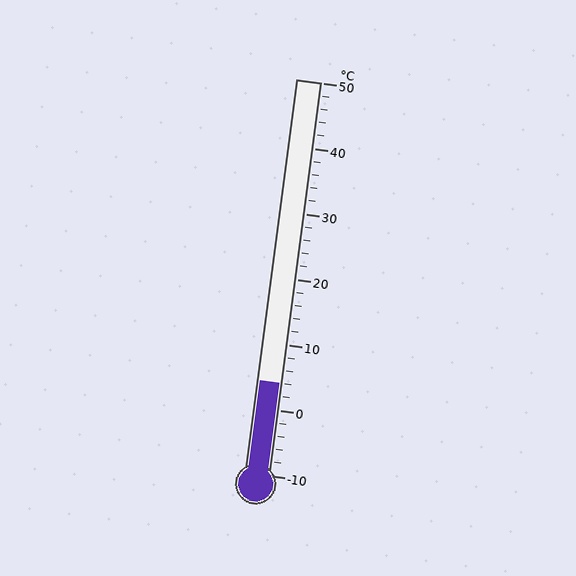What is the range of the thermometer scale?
The thermometer scale ranges from -10°C to 50°C.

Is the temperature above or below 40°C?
The temperature is below 40°C.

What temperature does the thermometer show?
The thermometer shows approximately 4°C.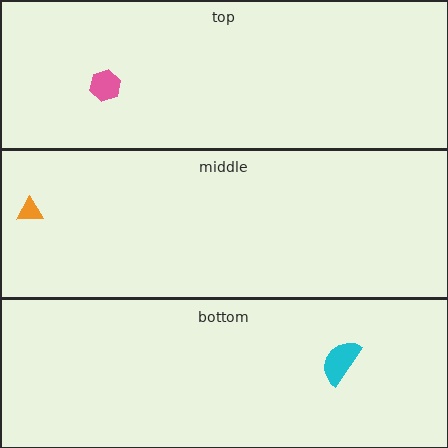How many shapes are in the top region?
1.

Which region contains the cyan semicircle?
The bottom region.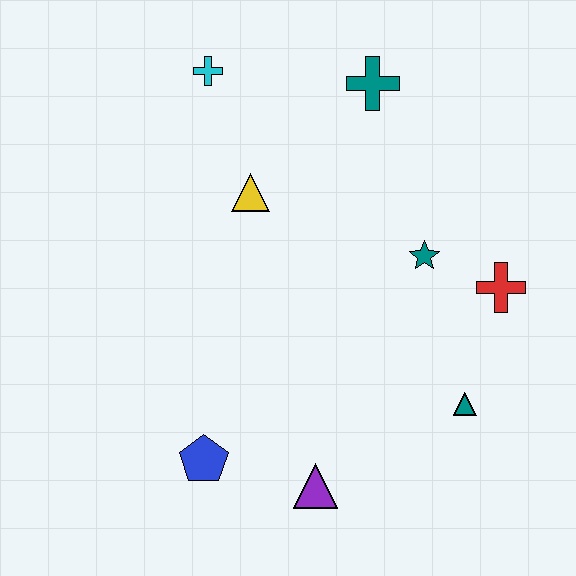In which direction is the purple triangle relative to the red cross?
The purple triangle is below the red cross.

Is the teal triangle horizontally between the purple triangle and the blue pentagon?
No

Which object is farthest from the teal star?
The blue pentagon is farthest from the teal star.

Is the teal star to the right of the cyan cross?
Yes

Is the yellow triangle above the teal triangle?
Yes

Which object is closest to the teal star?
The red cross is closest to the teal star.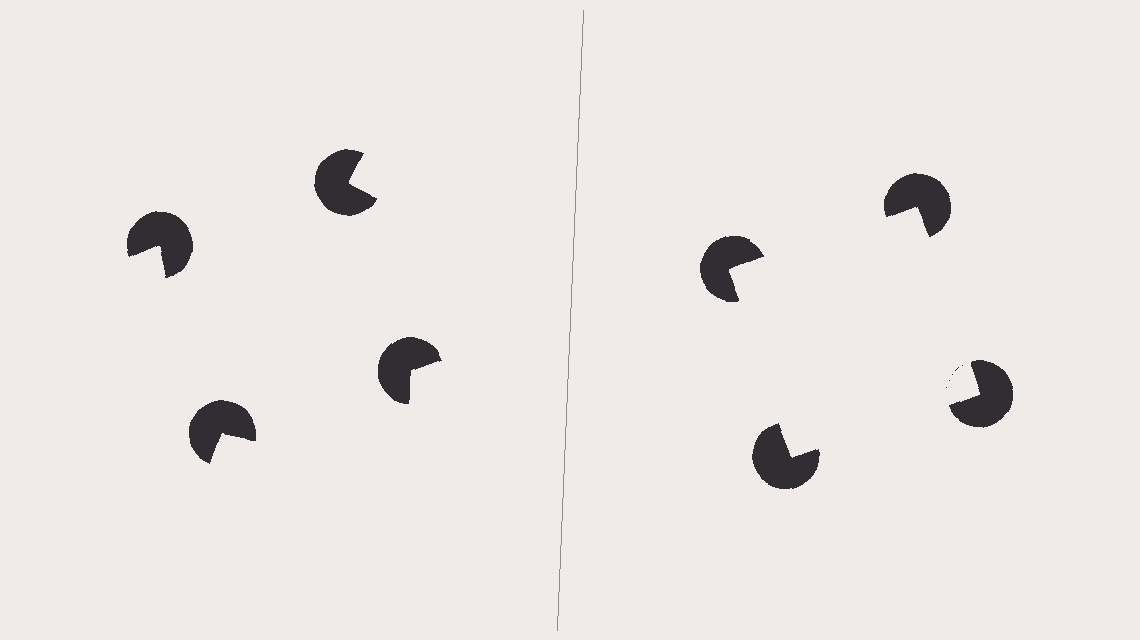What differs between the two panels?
The pac-man discs are positioned identically on both sides; only the wedge orientations differ. On the right they align to a square; on the left they are misaligned.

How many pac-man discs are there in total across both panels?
8 — 4 on each side.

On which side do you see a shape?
An illusory square appears on the right side. On the left side the wedge cuts are rotated, so no coherent shape forms.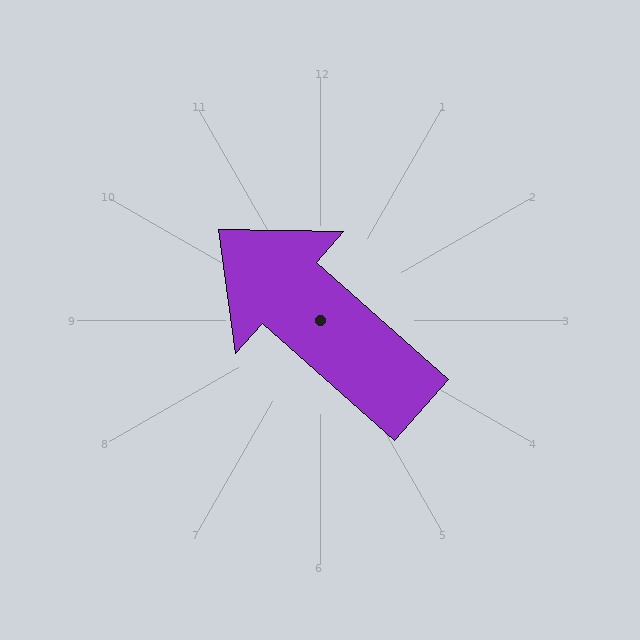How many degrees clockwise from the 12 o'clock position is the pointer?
Approximately 312 degrees.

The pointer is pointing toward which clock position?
Roughly 10 o'clock.